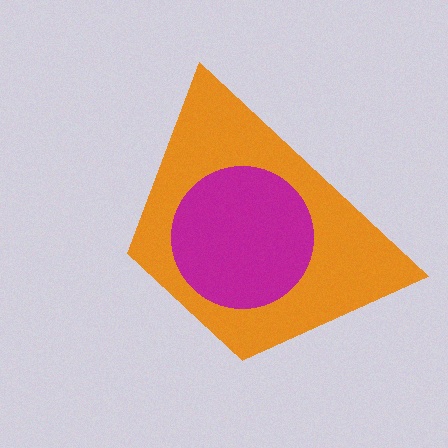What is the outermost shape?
The orange trapezoid.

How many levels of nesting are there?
2.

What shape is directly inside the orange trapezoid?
The magenta circle.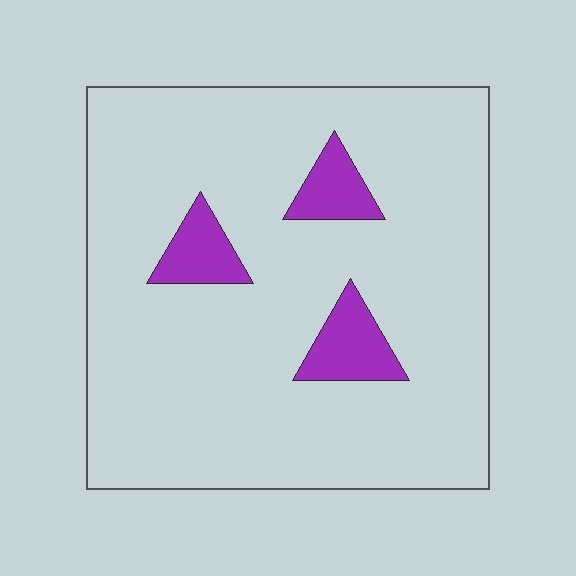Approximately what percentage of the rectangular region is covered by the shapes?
Approximately 10%.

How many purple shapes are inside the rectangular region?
3.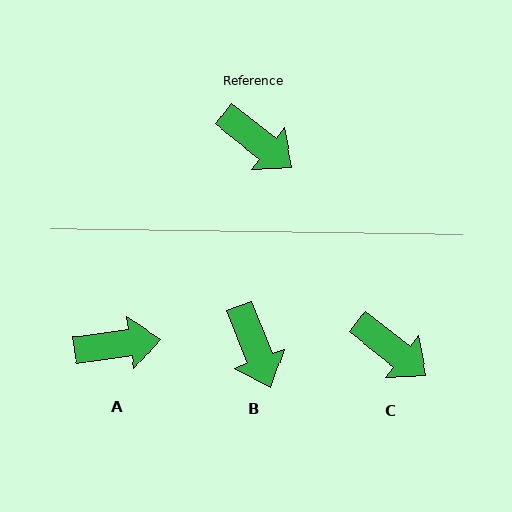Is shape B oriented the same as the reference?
No, it is off by about 30 degrees.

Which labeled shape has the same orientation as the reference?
C.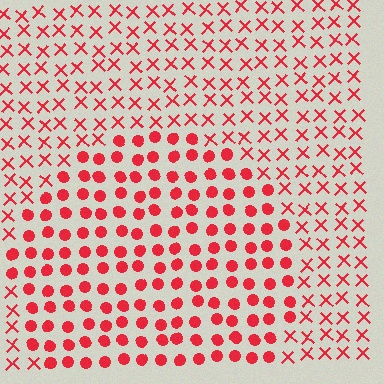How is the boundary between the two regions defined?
The boundary is defined by a change in element shape: circles inside vs. X marks outside. All elements share the same color and spacing.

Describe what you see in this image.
The image is filled with small red elements arranged in a uniform grid. A circle-shaped region contains circles, while the surrounding area contains X marks. The boundary is defined purely by the change in element shape.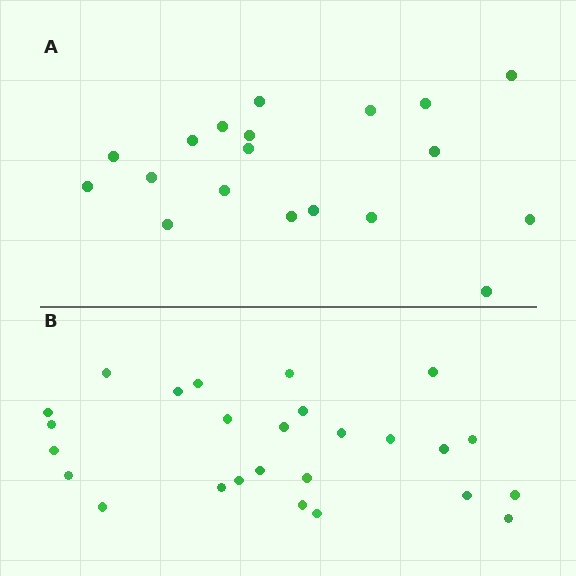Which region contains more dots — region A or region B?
Region B (the bottom region) has more dots.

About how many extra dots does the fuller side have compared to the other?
Region B has roughly 8 or so more dots than region A.